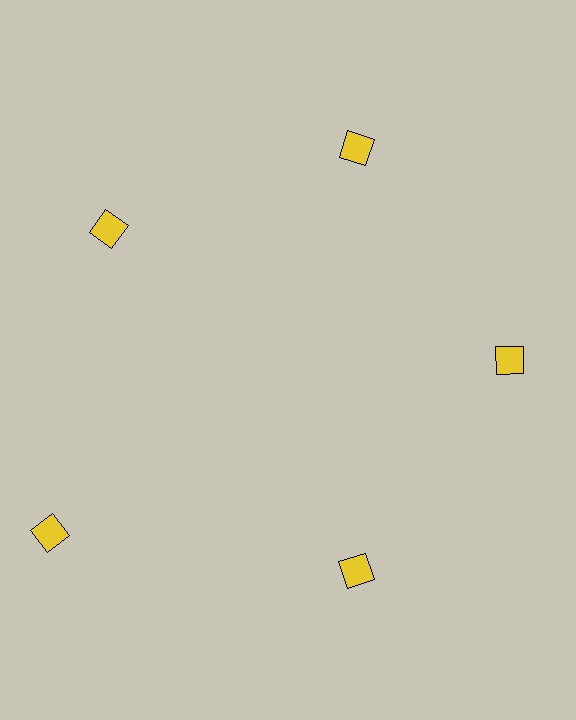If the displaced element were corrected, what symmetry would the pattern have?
It would have 5-fold rotational symmetry — the pattern would map onto itself every 72 degrees.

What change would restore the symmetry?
The symmetry would be restored by moving it inward, back onto the ring so that all 5 squares sit at equal angles and equal distance from the center.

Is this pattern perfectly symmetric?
No. The 5 yellow squares are arranged in a ring, but one element near the 8 o'clock position is pushed outward from the center, breaking the 5-fold rotational symmetry.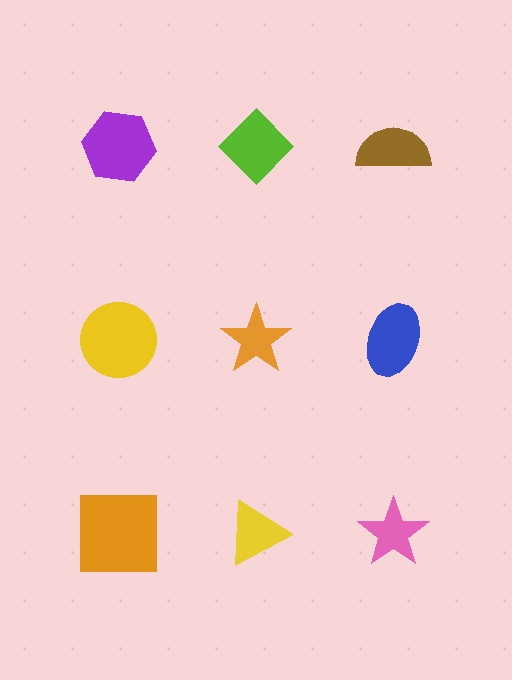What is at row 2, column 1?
A yellow circle.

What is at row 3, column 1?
An orange square.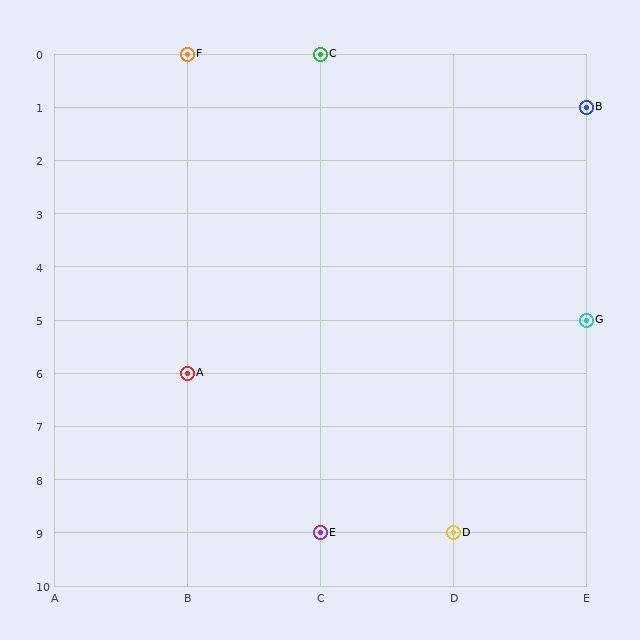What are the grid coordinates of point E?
Point E is at grid coordinates (C, 9).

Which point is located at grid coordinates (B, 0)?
Point F is at (B, 0).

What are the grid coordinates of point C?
Point C is at grid coordinates (C, 0).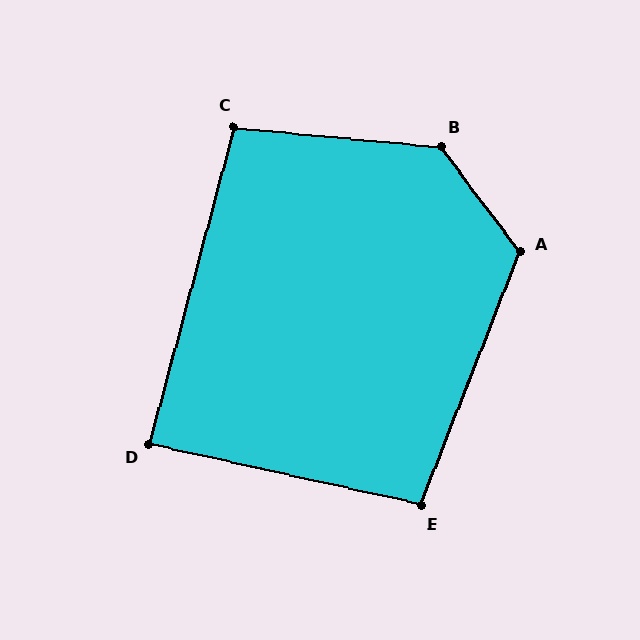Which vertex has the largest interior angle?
B, at approximately 132 degrees.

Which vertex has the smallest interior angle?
D, at approximately 88 degrees.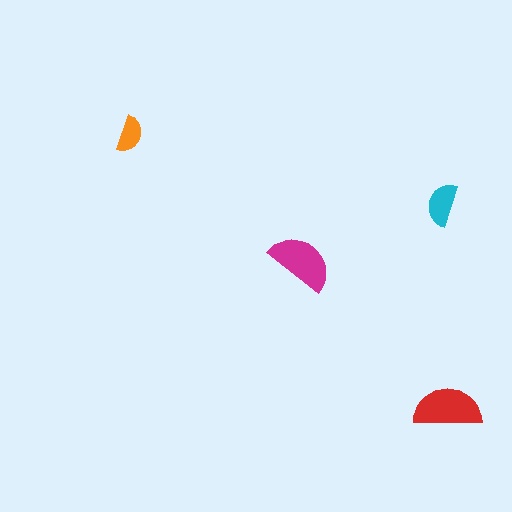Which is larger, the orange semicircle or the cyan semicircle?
The cyan one.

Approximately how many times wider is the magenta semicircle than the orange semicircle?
About 2 times wider.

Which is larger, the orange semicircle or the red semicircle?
The red one.